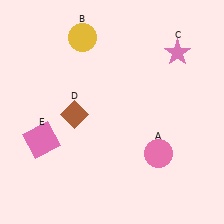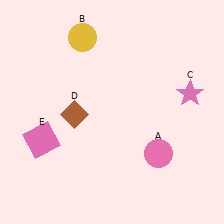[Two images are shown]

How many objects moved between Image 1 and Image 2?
1 object moved between the two images.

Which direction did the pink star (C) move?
The pink star (C) moved down.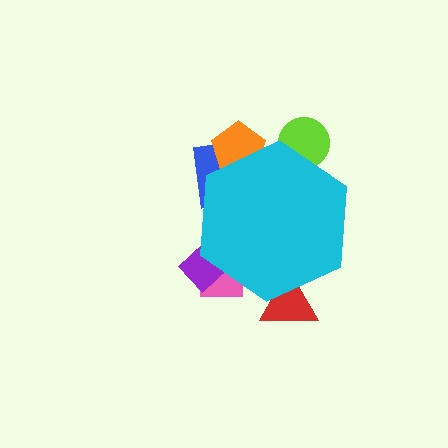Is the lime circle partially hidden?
Yes, the lime circle is partially hidden behind the cyan hexagon.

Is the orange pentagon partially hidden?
Yes, the orange pentagon is partially hidden behind the cyan hexagon.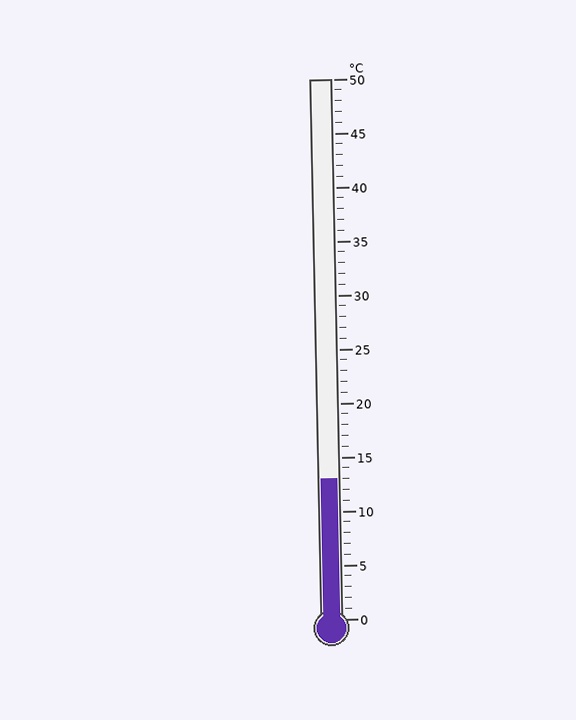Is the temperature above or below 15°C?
The temperature is below 15°C.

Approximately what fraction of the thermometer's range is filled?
The thermometer is filled to approximately 25% of its range.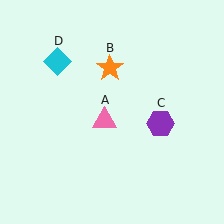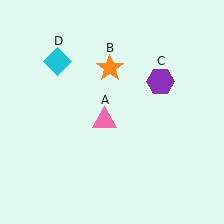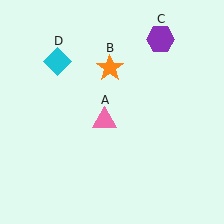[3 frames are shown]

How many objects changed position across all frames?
1 object changed position: purple hexagon (object C).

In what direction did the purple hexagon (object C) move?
The purple hexagon (object C) moved up.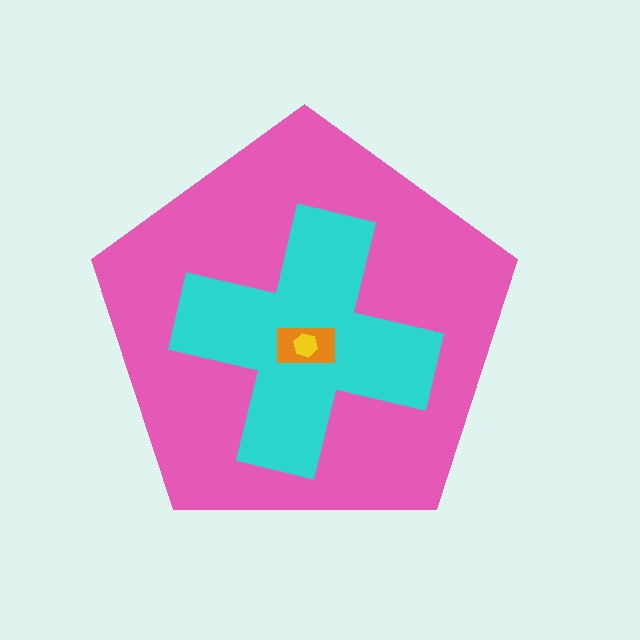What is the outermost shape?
The pink pentagon.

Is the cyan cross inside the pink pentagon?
Yes.